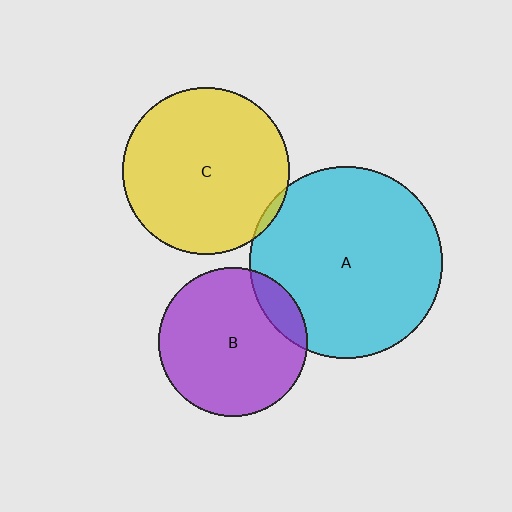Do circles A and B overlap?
Yes.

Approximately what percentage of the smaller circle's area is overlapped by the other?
Approximately 15%.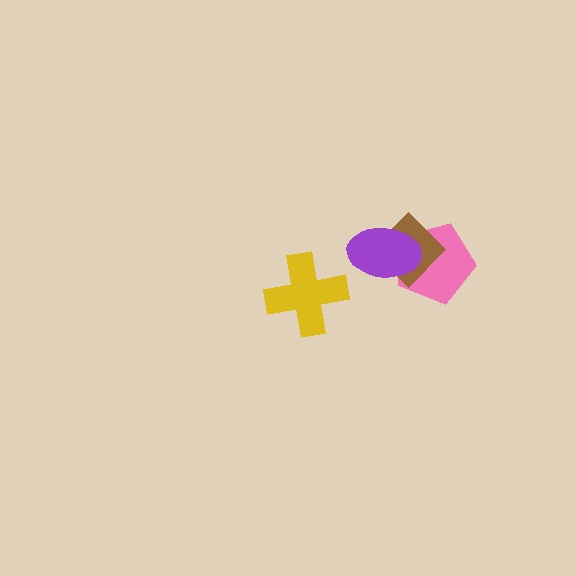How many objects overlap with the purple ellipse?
2 objects overlap with the purple ellipse.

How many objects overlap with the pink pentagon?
2 objects overlap with the pink pentagon.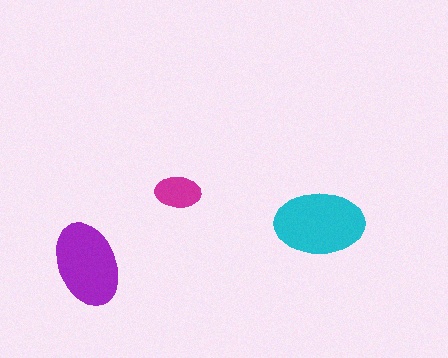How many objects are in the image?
There are 3 objects in the image.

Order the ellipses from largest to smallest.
the cyan one, the purple one, the magenta one.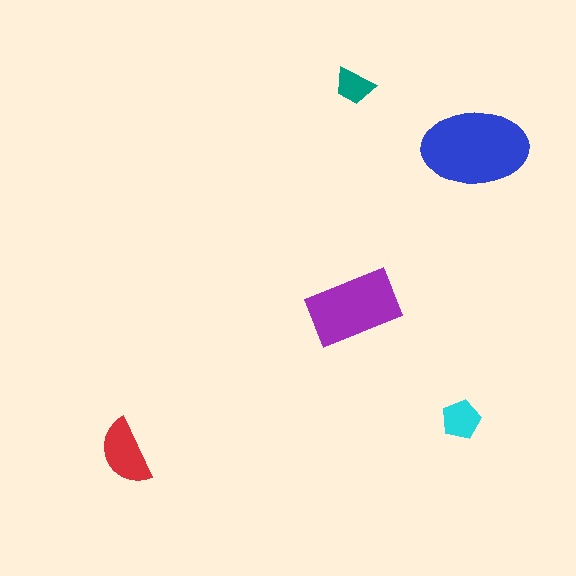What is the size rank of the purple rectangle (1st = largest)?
2nd.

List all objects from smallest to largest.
The teal trapezoid, the cyan pentagon, the red semicircle, the purple rectangle, the blue ellipse.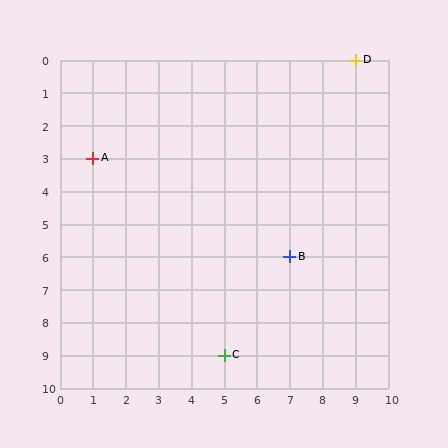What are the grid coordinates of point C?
Point C is at grid coordinates (5, 9).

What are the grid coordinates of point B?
Point B is at grid coordinates (7, 6).